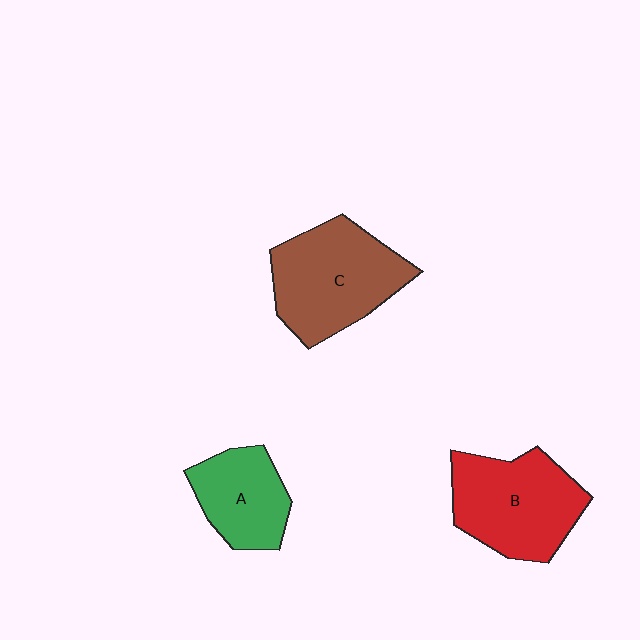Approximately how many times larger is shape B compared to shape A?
Approximately 1.5 times.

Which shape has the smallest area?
Shape A (green).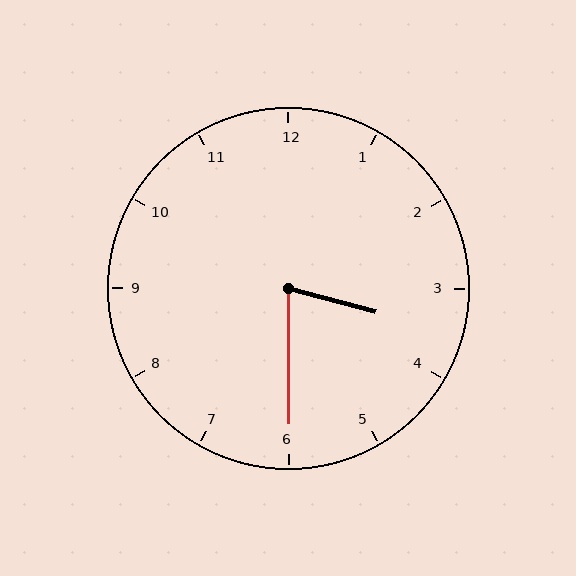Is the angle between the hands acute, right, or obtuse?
It is acute.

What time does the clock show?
3:30.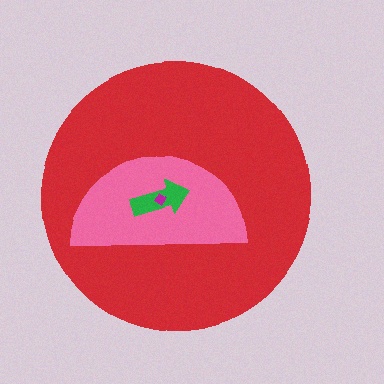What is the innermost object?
The magenta diamond.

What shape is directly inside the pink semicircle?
The green arrow.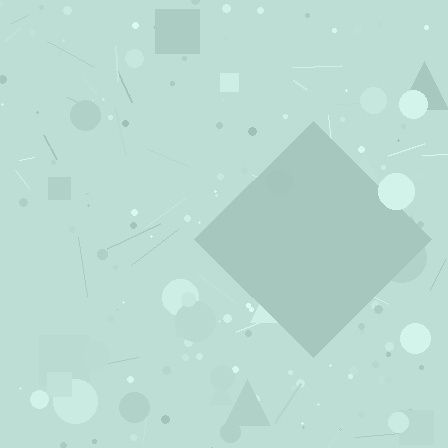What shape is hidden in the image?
A diamond is hidden in the image.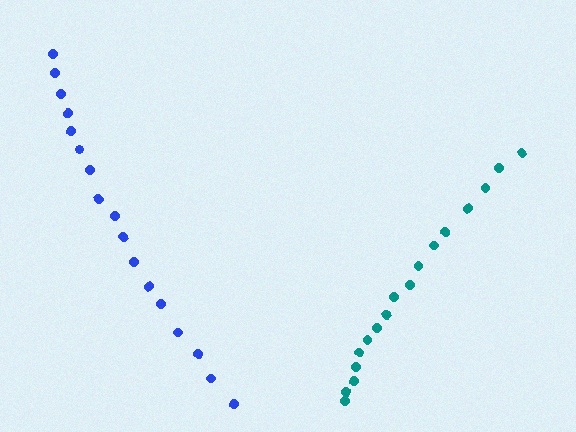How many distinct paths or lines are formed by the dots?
There are 2 distinct paths.